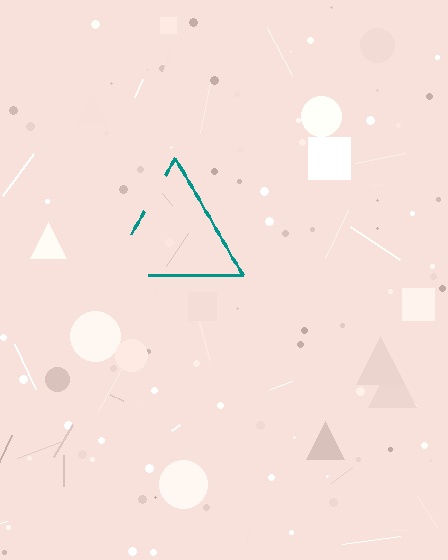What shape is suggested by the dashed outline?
The dashed outline suggests a triangle.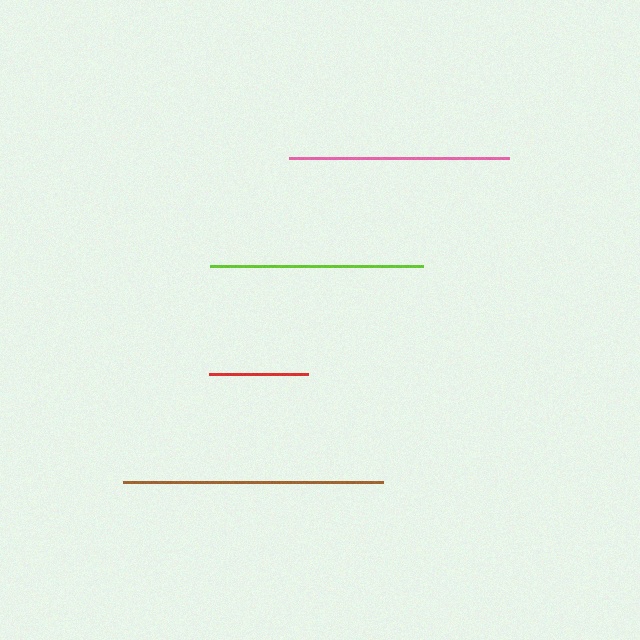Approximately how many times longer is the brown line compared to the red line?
The brown line is approximately 2.6 times the length of the red line.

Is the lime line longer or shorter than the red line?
The lime line is longer than the red line.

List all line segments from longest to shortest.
From longest to shortest: brown, pink, lime, red.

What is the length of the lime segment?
The lime segment is approximately 213 pixels long.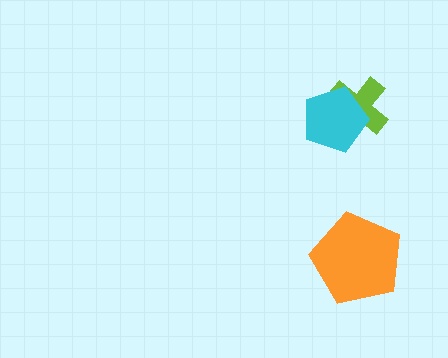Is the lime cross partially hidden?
Yes, it is partially covered by another shape.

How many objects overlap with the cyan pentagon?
1 object overlaps with the cyan pentagon.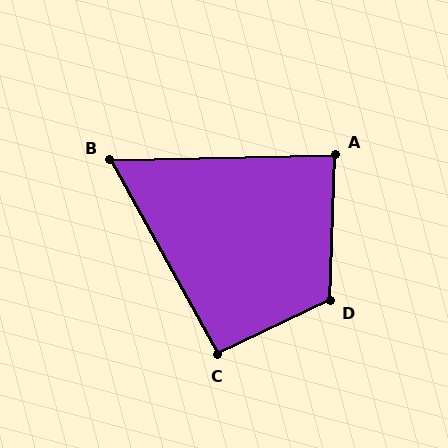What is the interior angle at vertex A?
Approximately 87 degrees (approximately right).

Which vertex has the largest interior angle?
D, at approximately 118 degrees.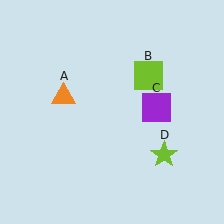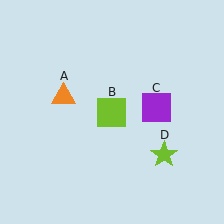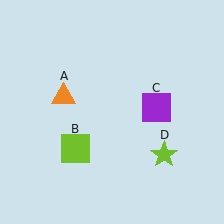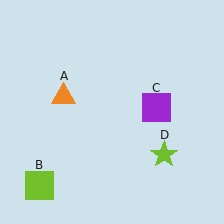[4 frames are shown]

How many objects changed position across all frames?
1 object changed position: lime square (object B).